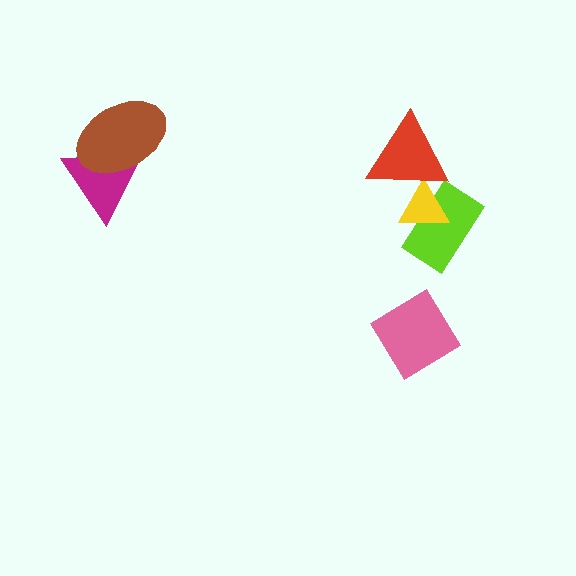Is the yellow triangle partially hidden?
Yes, it is partially covered by another shape.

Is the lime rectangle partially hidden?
Yes, it is partially covered by another shape.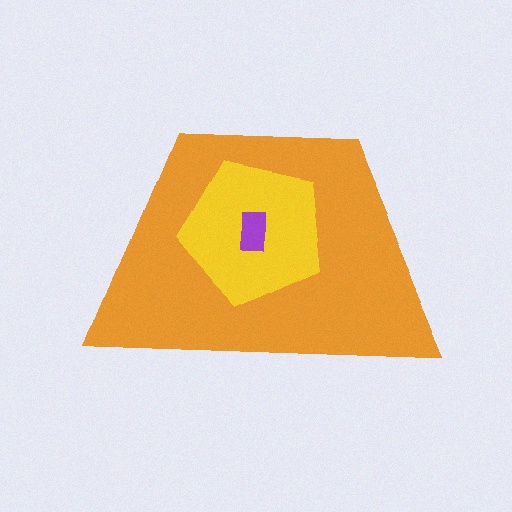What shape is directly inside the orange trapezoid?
The yellow pentagon.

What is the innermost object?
The purple rectangle.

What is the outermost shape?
The orange trapezoid.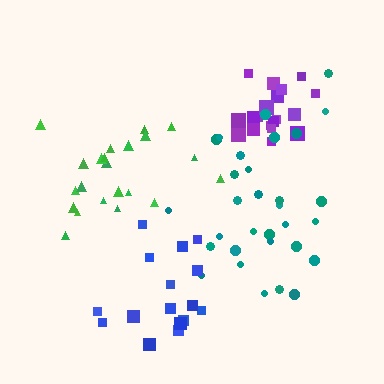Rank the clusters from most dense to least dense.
purple, green, teal, blue.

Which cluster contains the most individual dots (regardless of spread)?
Teal (31).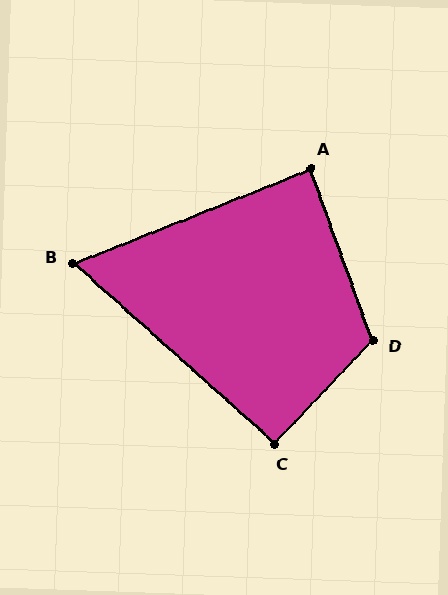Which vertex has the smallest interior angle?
B, at approximately 64 degrees.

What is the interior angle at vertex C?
Approximately 92 degrees (approximately right).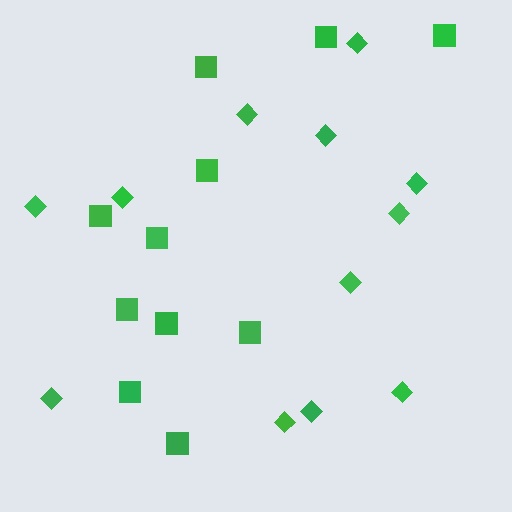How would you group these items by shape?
There are 2 groups: one group of diamonds (12) and one group of squares (11).